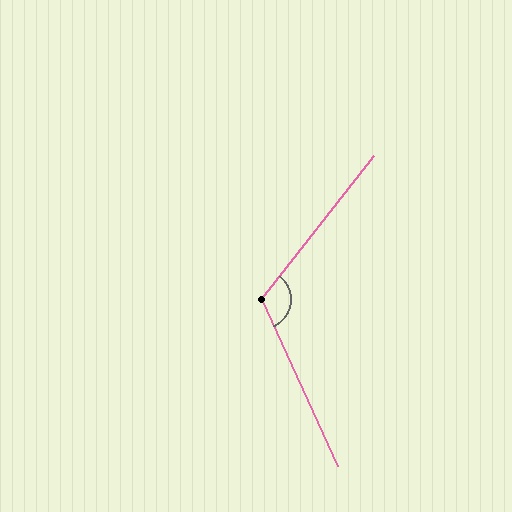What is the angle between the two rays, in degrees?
Approximately 118 degrees.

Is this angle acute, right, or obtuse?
It is obtuse.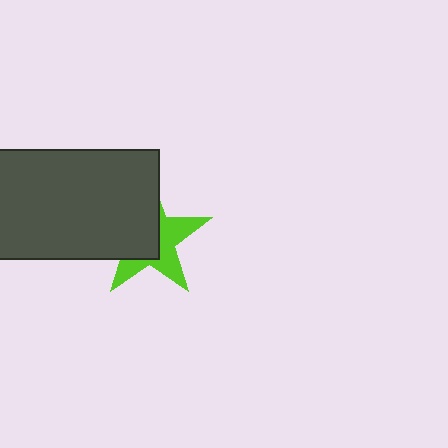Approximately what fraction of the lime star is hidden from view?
Roughly 53% of the lime star is hidden behind the dark gray rectangle.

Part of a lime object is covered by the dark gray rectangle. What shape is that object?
It is a star.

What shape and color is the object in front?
The object in front is a dark gray rectangle.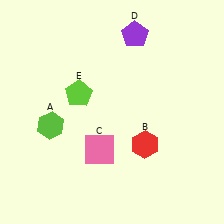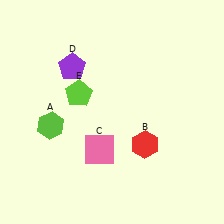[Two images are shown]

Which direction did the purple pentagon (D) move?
The purple pentagon (D) moved left.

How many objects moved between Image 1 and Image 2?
1 object moved between the two images.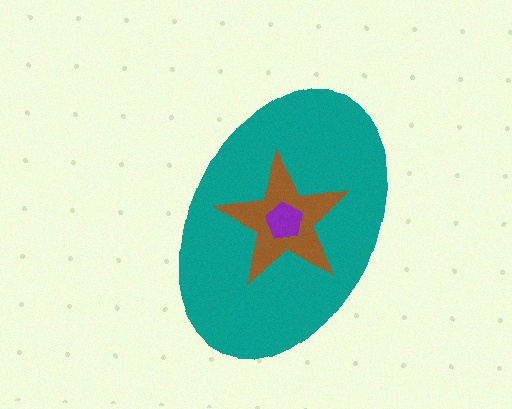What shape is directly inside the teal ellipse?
The brown star.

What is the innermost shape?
The purple pentagon.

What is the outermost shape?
The teal ellipse.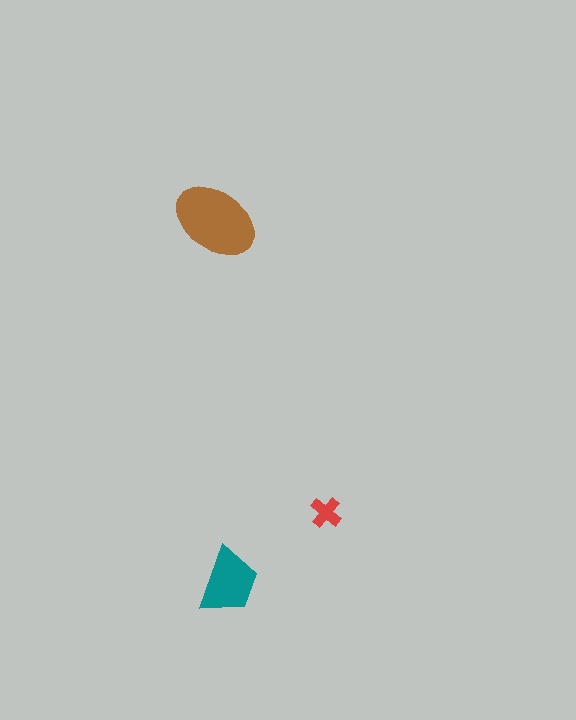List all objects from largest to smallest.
The brown ellipse, the teal trapezoid, the red cross.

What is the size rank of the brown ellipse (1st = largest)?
1st.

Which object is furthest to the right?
The red cross is rightmost.